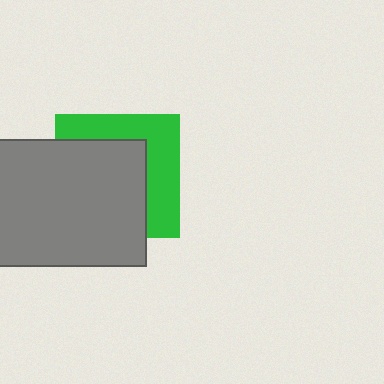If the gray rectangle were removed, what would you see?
You would see the complete green square.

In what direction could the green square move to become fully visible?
The green square could move toward the upper-right. That would shift it out from behind the gray rectangle entirely.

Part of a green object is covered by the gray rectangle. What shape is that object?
It is a square.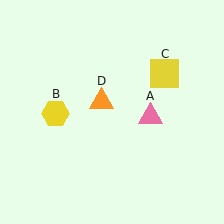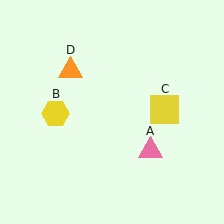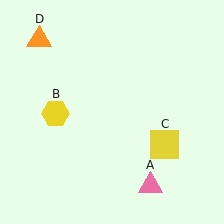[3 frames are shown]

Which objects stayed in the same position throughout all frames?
Yellow hexagon (object B) remained stationary.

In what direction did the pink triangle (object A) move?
The pink triangle (object A) moved down.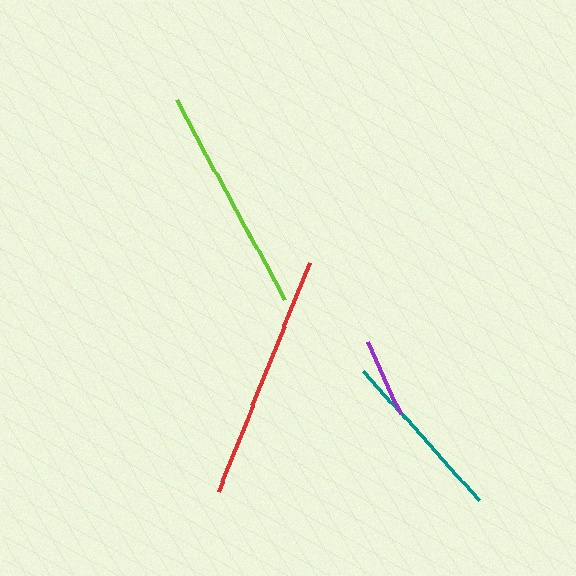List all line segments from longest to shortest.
From longest to shortest: red, lime, teal, purple.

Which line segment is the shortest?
The purple line is the shortest at approximately 79 pixels.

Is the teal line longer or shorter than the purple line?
The teal line is longer than the purple line.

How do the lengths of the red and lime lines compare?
The red and lime lines are approximately the same length.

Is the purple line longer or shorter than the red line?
The red line is longer than the purple line.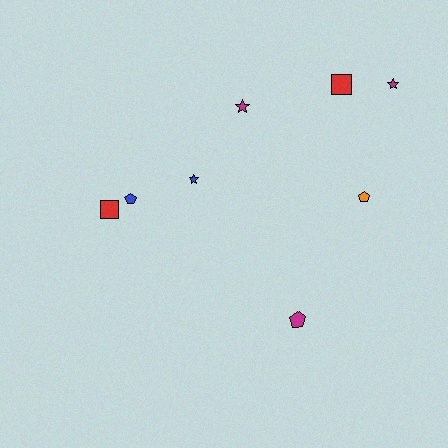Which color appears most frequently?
Magenta, with 3 objects.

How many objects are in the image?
There are 8 objects.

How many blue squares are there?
There are no blue squares.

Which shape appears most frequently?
Star, with 3 objects.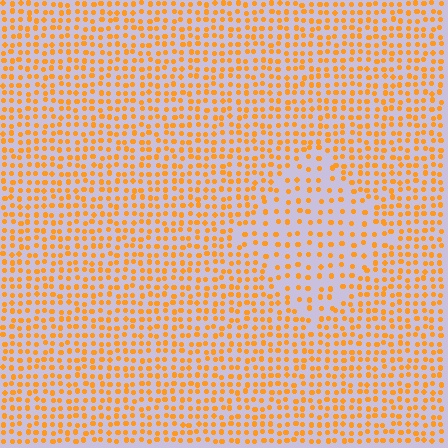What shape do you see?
I see a diamond.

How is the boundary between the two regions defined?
The boundary is defined by a change in element density (approximately 1.8x ratio). All elements are the same color, size, and shape.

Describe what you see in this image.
The image contains small orange elements arranged at two different densities. A diamond-shaped region is visible where the elements are less densely packed than the surrounding area.